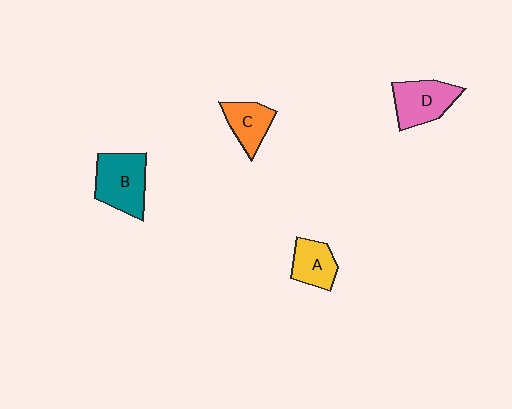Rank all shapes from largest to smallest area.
From largest to smallest: B (teal), D (pink), A (yellow), C (orange).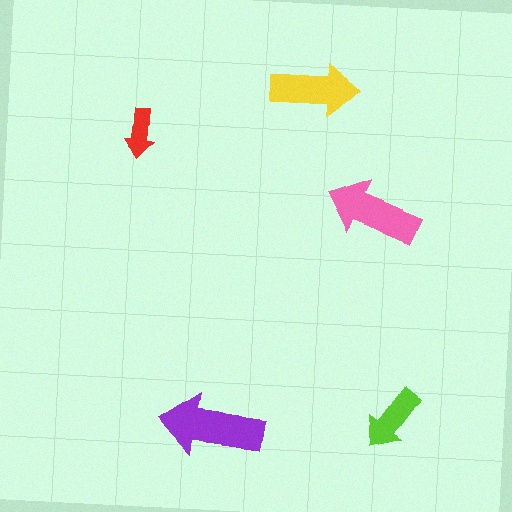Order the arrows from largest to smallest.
the purple one, the pink one, the yellow one, the lime one, the red one.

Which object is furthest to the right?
The lime arrow is rightmost.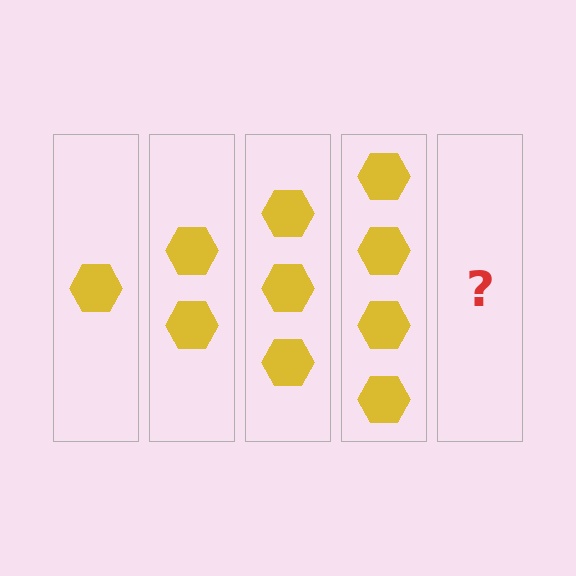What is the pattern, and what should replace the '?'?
The pattern is that each step adds one more hexagon. The '?' should be 5 hexagons.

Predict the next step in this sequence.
The next step is 5 hexagons.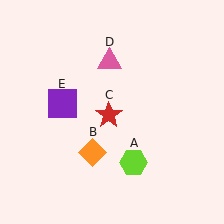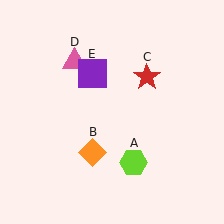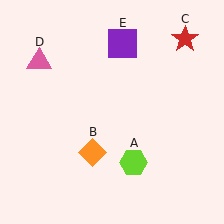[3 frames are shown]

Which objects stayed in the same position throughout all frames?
Lime hexagon (object A) and orange diamond (object B) remained stationary.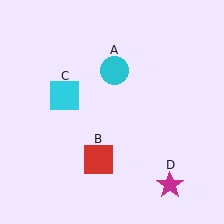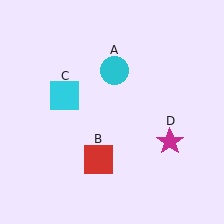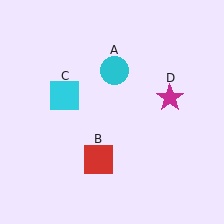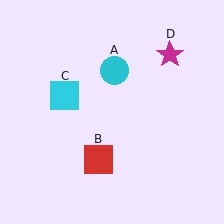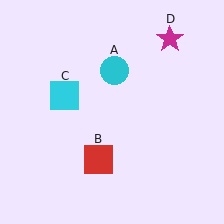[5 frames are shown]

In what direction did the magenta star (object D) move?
The magenta star (object D) moved up.